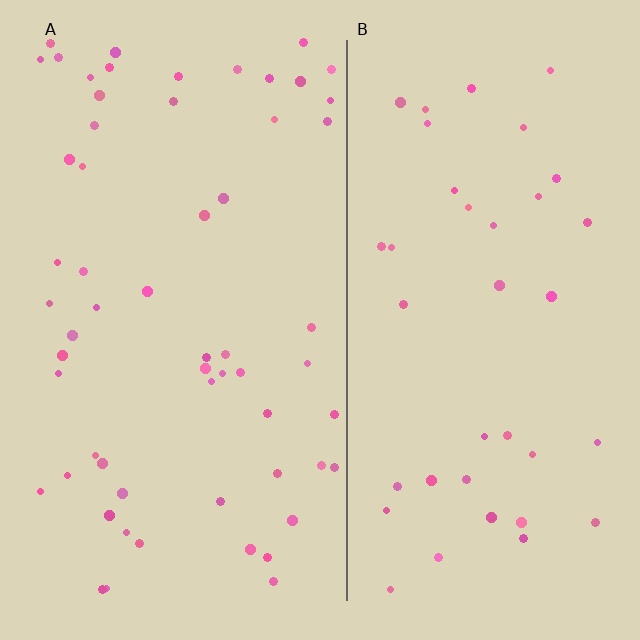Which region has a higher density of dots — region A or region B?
A (the left).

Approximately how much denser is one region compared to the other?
Approximately 1.5× — region A over region B.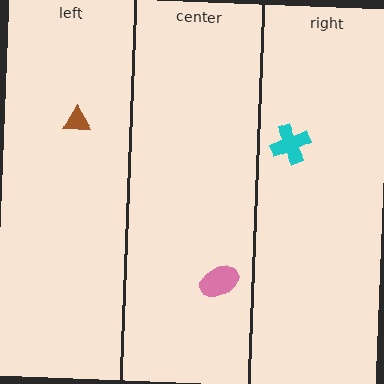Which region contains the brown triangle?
The left region.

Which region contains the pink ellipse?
The center region.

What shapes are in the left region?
The brown triangle.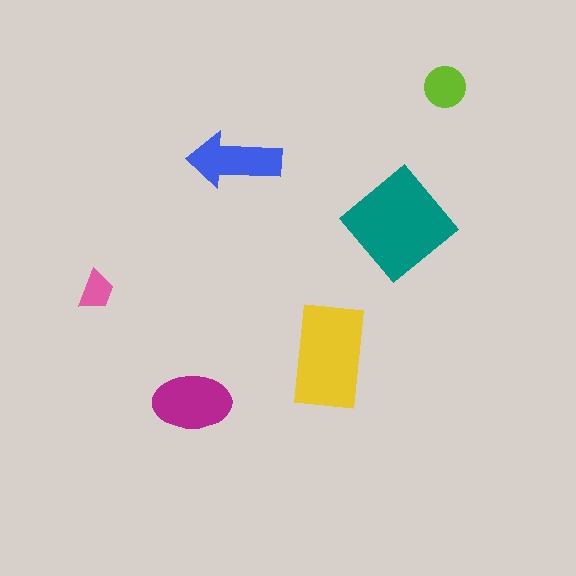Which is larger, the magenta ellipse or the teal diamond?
The teal diamond.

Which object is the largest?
The teal diamond.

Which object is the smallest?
The pink trapezoid.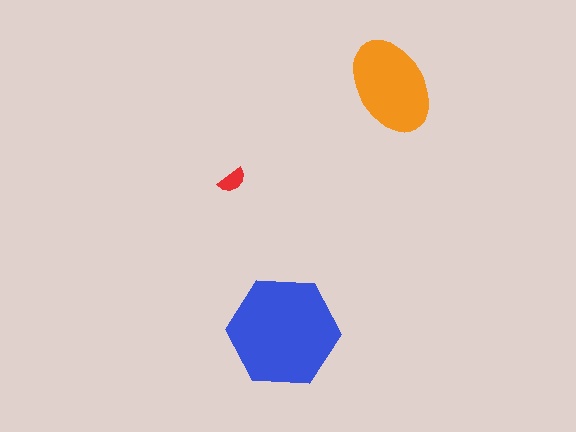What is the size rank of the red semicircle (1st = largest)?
3rd.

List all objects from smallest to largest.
The red semicircle, the orange ellipse, the blue hexagon.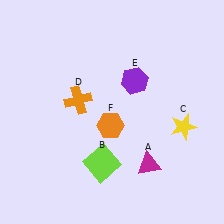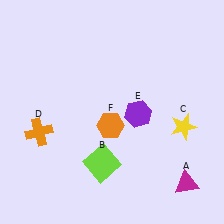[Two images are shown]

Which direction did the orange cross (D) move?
The orange cross (D) moved left.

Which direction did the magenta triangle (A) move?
The magenta triangle (A) moved right.